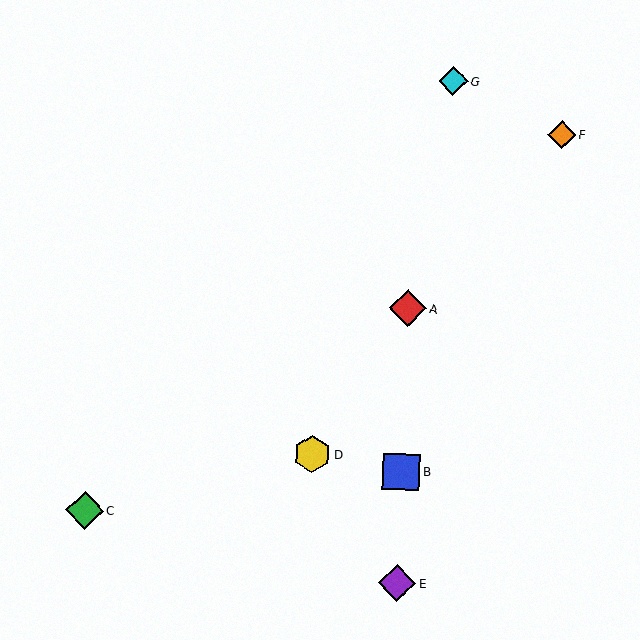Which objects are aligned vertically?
Objects A, B, E are aligned vertically.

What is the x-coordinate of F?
Object F is at x≈562.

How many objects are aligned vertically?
3 objects (A, B, E) are aligned vertically.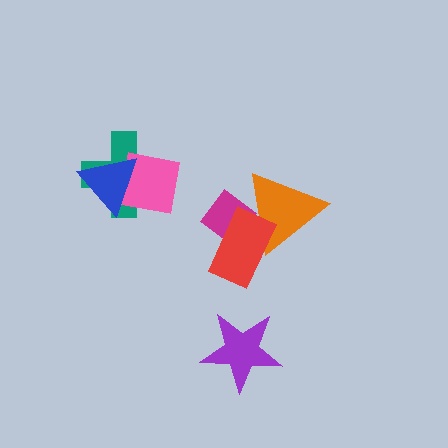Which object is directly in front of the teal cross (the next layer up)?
The pink square is directly in front of the teal cross.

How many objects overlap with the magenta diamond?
2 objects overlap with the magenta diamond.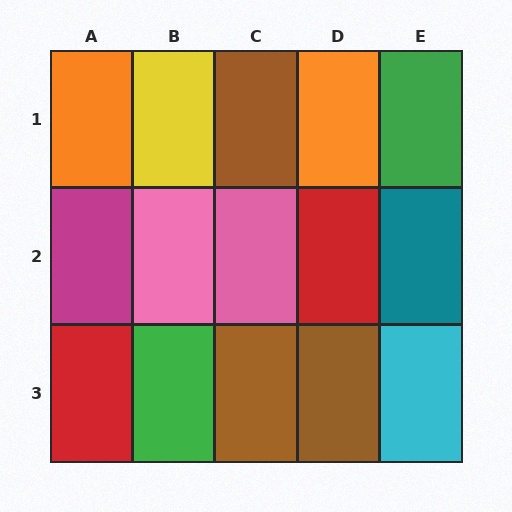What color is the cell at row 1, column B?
Yellow.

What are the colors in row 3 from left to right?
Red, green, brown, brown, cyan.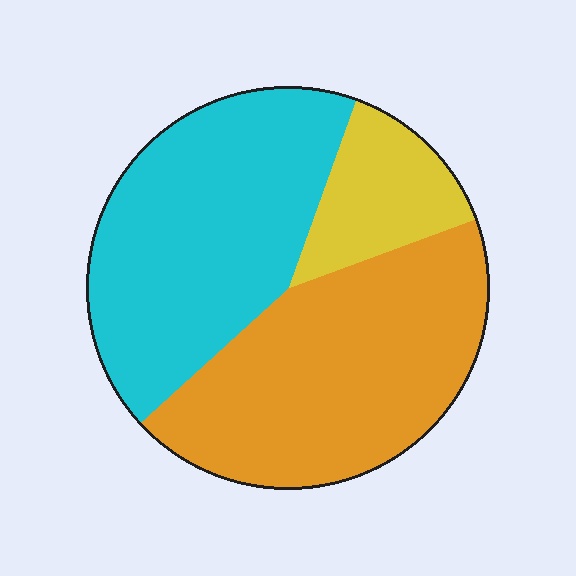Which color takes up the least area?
Yellow, at roughly 15%.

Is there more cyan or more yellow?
Cyan.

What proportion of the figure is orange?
Orange takes up about two fifths (2/5) of the figure.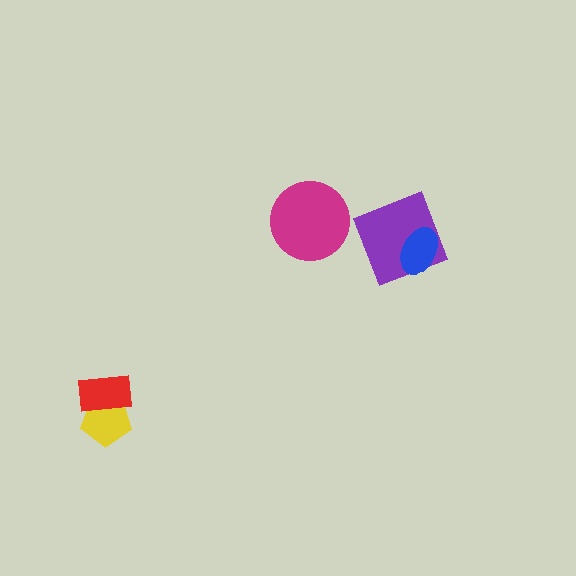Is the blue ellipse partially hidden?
No, no other shape covers it.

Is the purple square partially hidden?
Yes, it is partially covered by another shape.